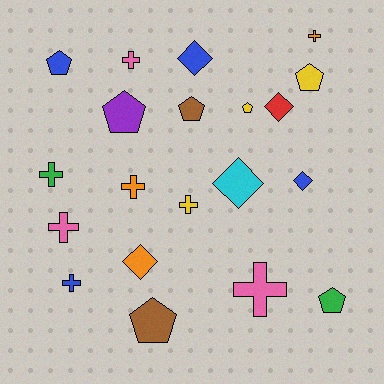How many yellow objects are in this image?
There are 3 yellow objects.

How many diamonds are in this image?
There are 5 diamonds.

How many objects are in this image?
There are 20 objects.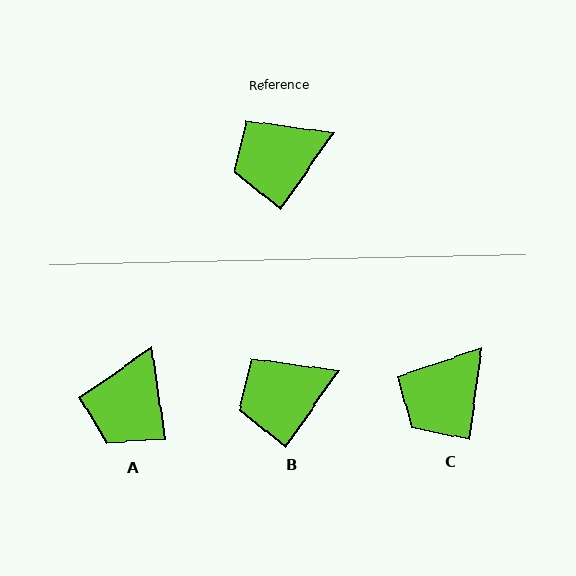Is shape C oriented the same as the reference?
No, it is off by about 27 degrees.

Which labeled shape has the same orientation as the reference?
B.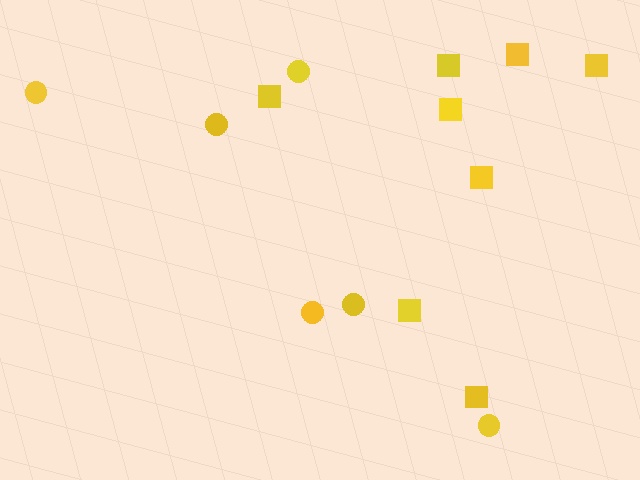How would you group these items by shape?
There are 2 groups: one group of circles (6) and one group of squares (8).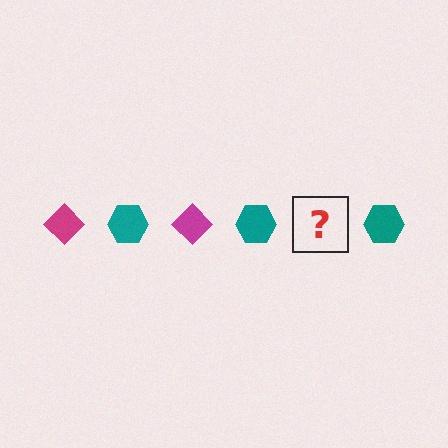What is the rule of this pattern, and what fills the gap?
The rule is that the pattern alternates between magenta diamond and teal hexagon. The gap should be filled with a magenta diamond.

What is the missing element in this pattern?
The missing element is a magenta diamond.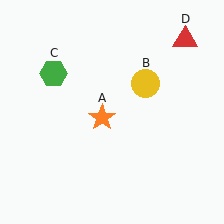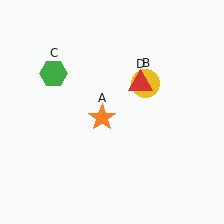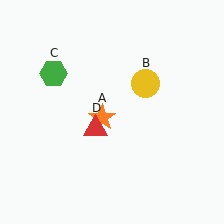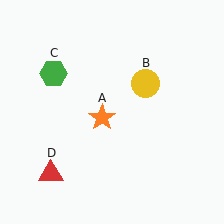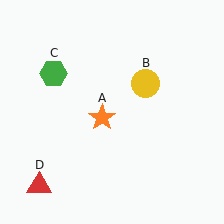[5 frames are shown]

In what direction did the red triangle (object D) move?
The red triangle (object D) moved down and to the left.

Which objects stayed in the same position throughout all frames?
Orange star (object A) and yellow circle (object B) and green hexagon (object C) remained stationary.